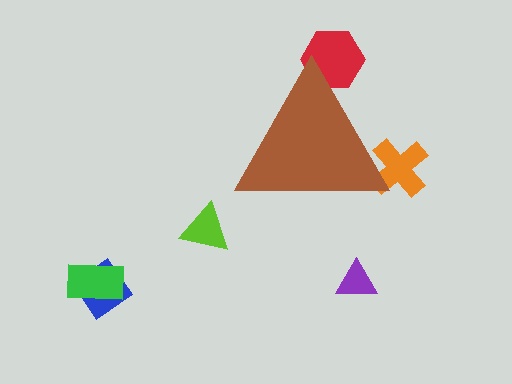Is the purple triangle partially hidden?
No, the purple triangle is fully visible.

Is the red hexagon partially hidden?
Yes, the red hexagon is partially hidden behind the brown triangle.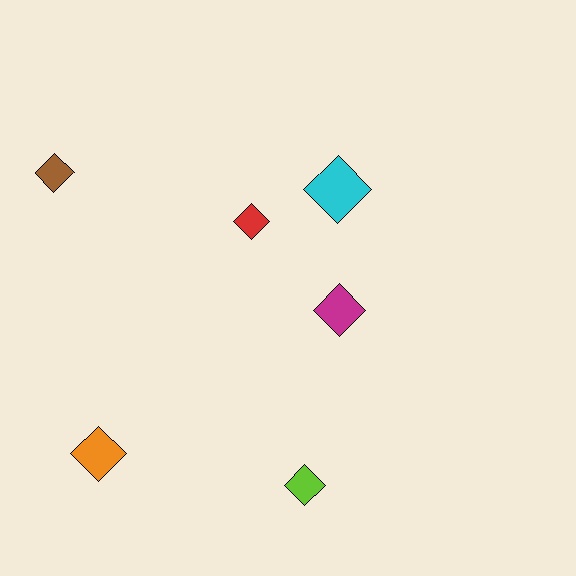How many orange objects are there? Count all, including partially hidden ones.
There is 1 orange object.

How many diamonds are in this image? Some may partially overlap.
There are 6 diamonds.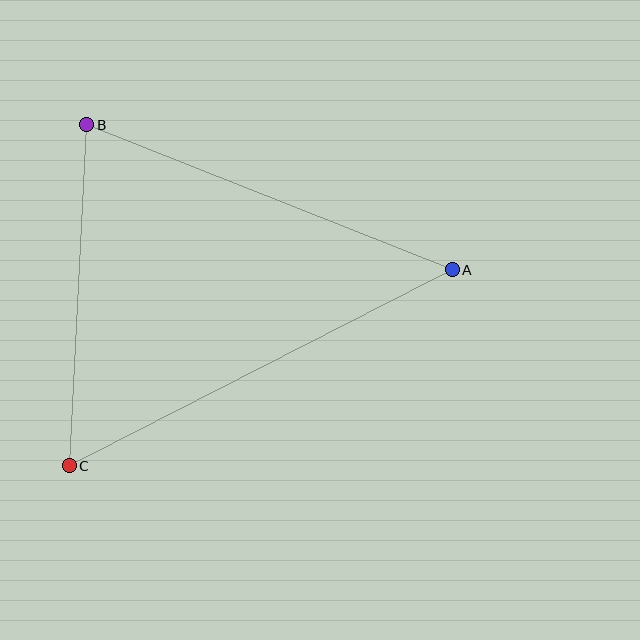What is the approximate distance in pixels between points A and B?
The distance between A and B is approximately 393 pixels.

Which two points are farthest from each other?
Points A and C are farthest from each other.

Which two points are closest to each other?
Points B and C are closest to each other.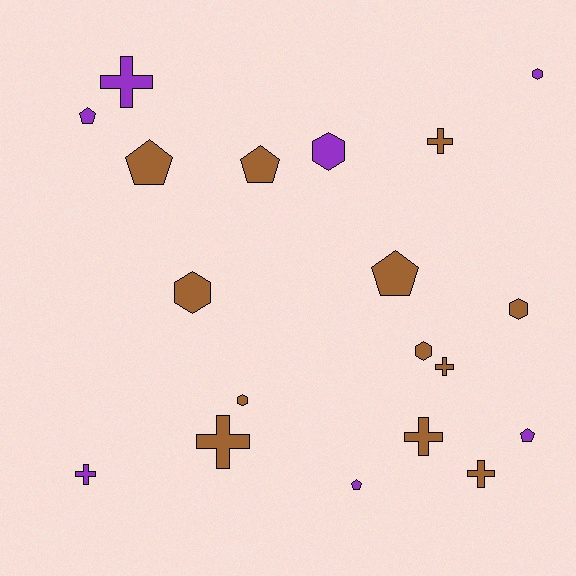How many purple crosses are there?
There are 2 purple crosses.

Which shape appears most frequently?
Cross, with 7 objects.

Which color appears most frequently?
Brown, with 12 objects.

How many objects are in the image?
There are 19 objects.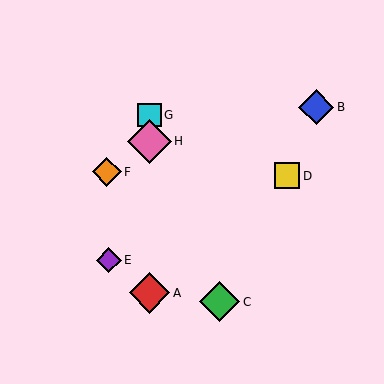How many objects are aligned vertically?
3 objects (A, G, H) are aligned vertically.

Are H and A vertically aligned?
Yes, both are at x≈149.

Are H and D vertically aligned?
No, H is at x≈149 and D is at x≈287.